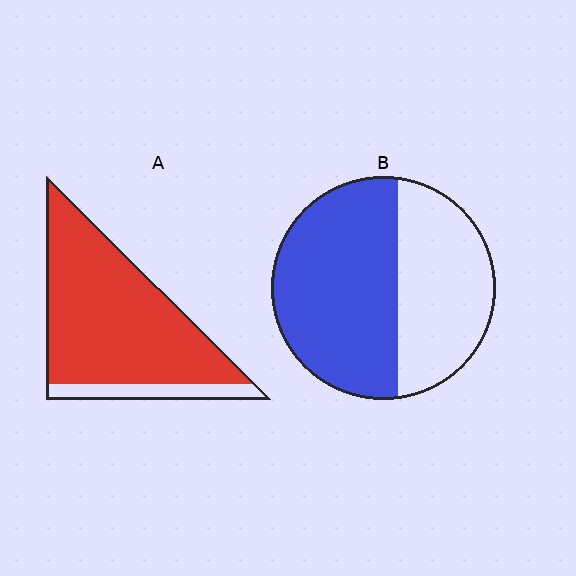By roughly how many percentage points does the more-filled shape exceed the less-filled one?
By roughly 30 percentage points (A over B).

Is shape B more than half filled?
Yes.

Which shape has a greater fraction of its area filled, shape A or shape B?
Shape A.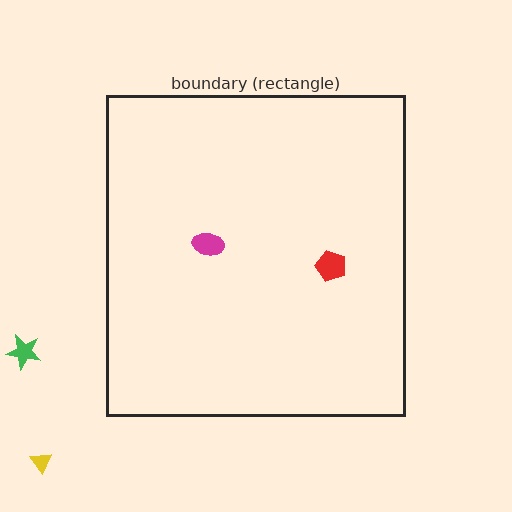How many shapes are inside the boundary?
2 inside, 2 outside.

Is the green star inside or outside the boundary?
Outside.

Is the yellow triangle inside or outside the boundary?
Outside.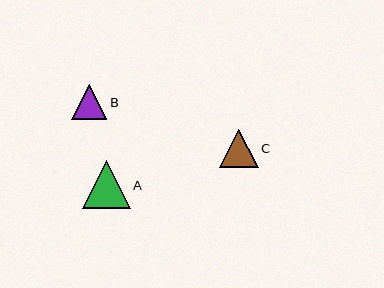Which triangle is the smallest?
Triangle B is the smallest with a size of approximately 36 pixels.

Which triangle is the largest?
Triangle A is the largest with a size of approximately 48 pixels.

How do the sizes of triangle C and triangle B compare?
Triangle C and triangle B are approximately the same size.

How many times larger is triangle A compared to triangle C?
Triangle A is approximately 1.2 times the size of triangle C.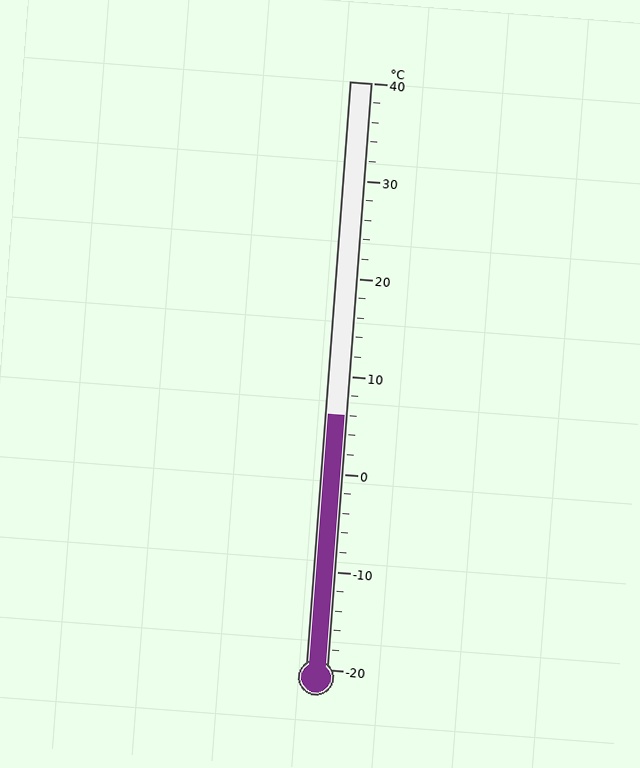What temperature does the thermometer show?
The thermometer shows approximately 6°C.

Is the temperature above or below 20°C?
The temperature is below 20°C.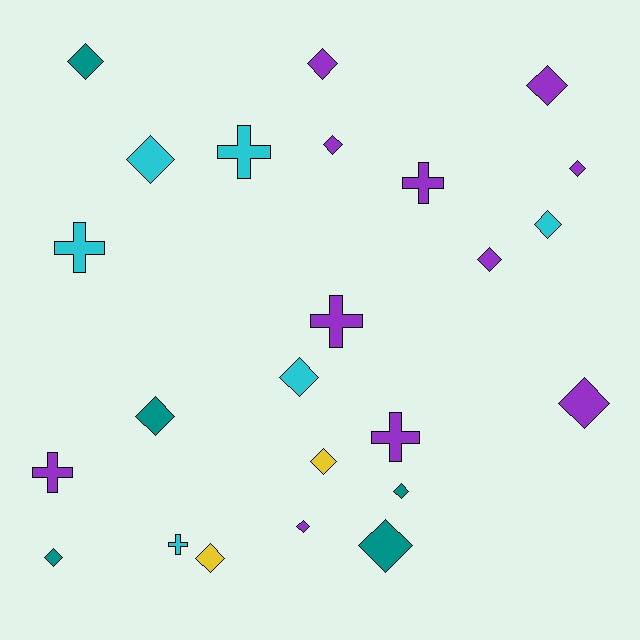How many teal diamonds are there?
There are 5 teal diamonds.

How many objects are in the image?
There are 24 objects.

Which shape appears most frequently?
Diamond, with 17 objects.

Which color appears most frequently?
Purple, with 11 objects.